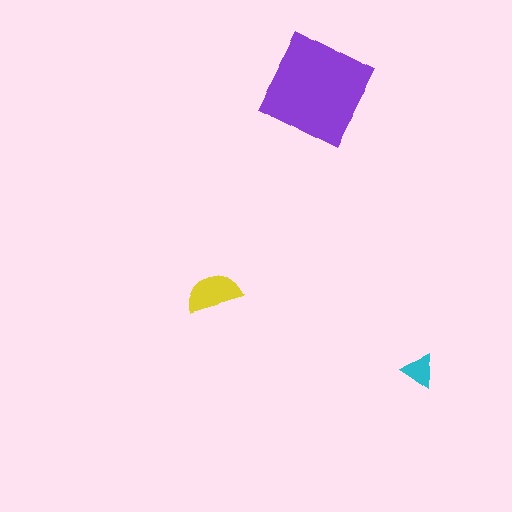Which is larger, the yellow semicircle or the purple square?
The purple square.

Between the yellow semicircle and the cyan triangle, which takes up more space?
The yellow semicircle.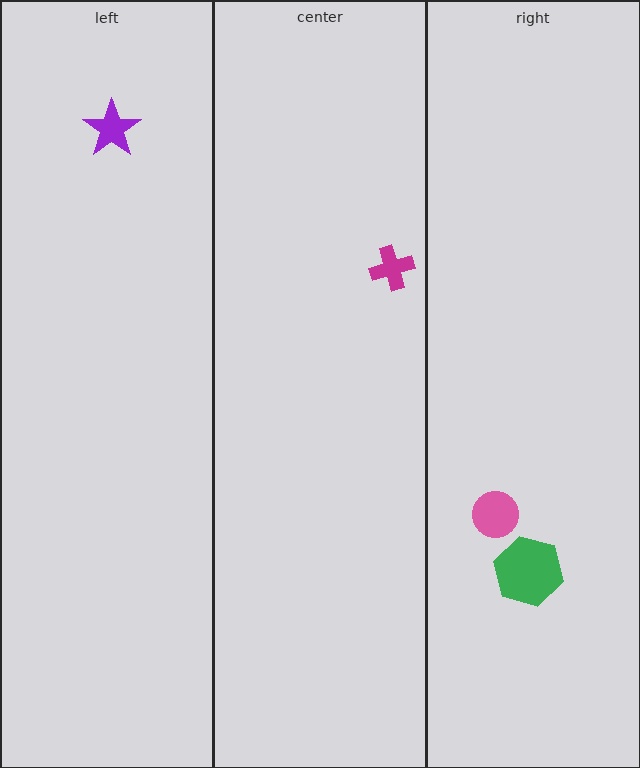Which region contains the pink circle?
The right region.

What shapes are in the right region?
The pink circle, the green hexagon.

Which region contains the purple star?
The left region.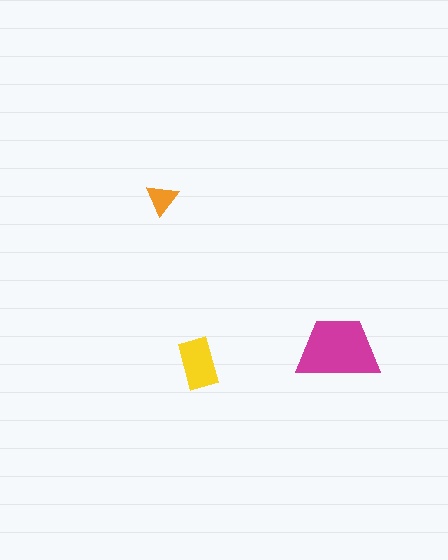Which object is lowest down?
The yellow rectangle is bottommost.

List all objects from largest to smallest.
The magenta trapezoid, the yellow rectangle, the orange triangle.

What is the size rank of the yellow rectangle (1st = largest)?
2nd.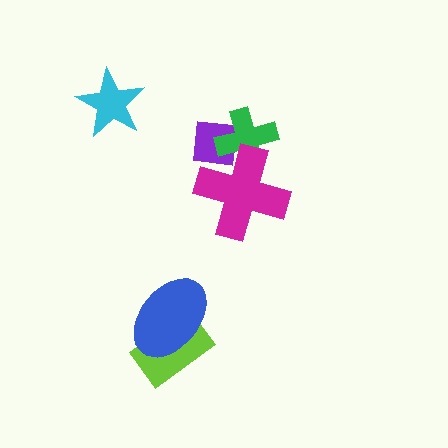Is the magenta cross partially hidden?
No, no other shape covers it.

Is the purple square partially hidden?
Yes, it is partially covered by another shape.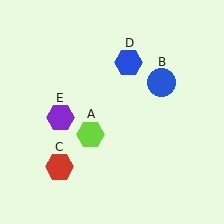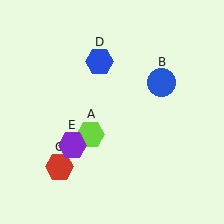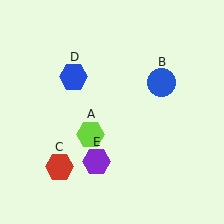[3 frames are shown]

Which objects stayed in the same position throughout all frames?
Lime hexagon (object A) and blue circle (object B) and red hexagon (object C) remained stationary.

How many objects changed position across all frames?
2 objects changed position: blue hexagon (object D), purple hexagon (object E).